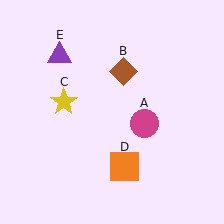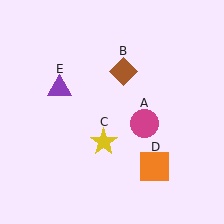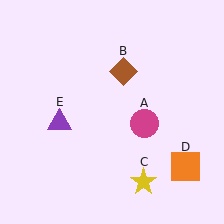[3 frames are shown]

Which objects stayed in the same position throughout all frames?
Magenta circle (object A) and brown diamond (object B) remained stationary.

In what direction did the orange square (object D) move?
The orange square (object D) moved right.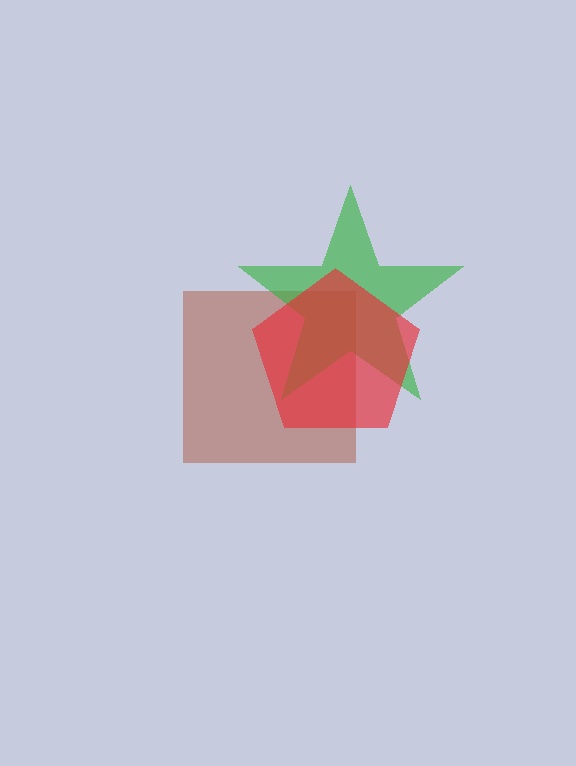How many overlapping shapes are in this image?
There are 3 overlapping shapes in the image.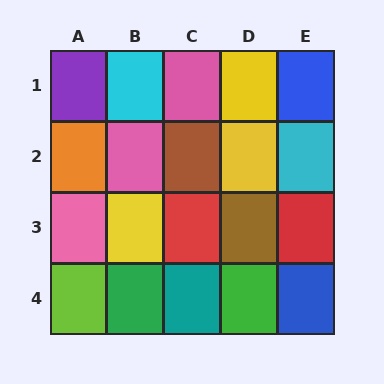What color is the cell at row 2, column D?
Yellow.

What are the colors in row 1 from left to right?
Purple, cyan, pink, yellow, blue.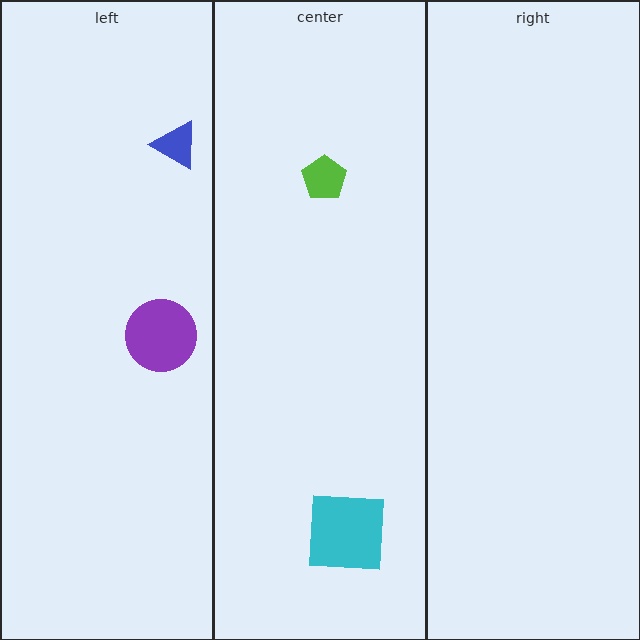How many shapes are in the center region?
2.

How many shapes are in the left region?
2.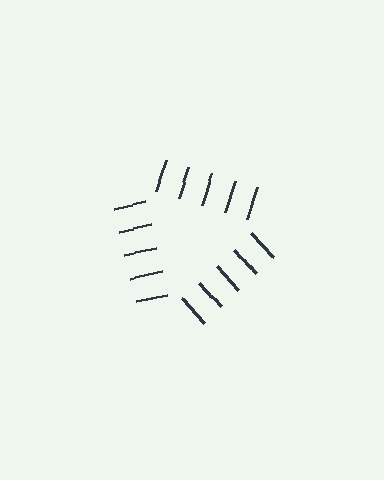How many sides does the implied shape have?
3 sides — the line-ends trace a triangle.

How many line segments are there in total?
15 — 5 along each of the 3 edges.